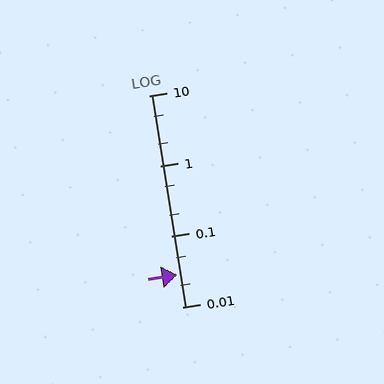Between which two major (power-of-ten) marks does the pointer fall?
The pointer is between 0.01 and 0.1.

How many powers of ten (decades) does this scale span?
The scale spans 3 decades, from 0.01 to 10.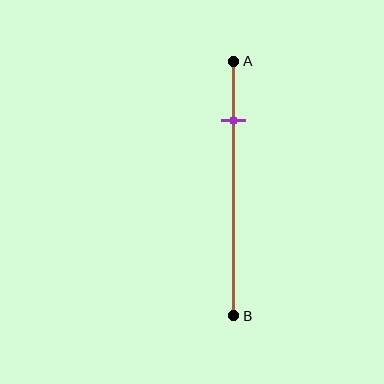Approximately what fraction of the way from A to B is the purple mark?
The purple mark is approximately 25% of the way from A to B.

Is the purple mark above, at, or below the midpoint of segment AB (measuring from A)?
The purple mark is above the midpoint of segment AB.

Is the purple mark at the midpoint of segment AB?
No, the mark is at about 25% from A, not at the 50% midpoint.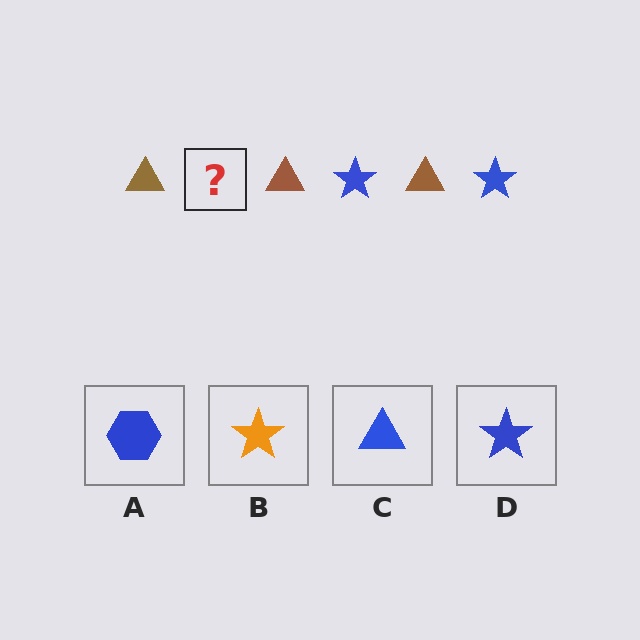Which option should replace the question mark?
Option D.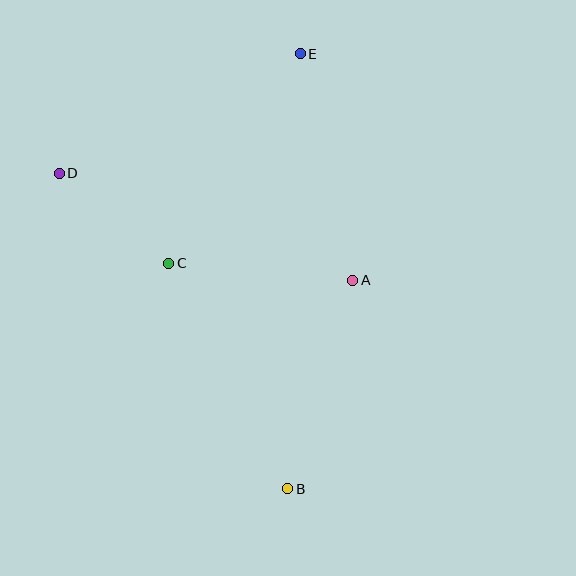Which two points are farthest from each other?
Points B and E are farthest from each other.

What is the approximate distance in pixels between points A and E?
The distance between A and E is approximately 232 pixels.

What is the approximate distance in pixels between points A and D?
The distance between A and D is approximately 313 pixels.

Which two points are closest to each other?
Points C and D are closest to each other.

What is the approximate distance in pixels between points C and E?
The distance between C and E is approximately 247 pixels.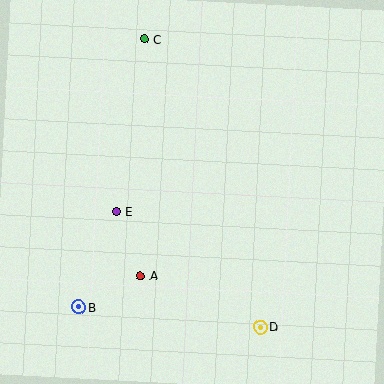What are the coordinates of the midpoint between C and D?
The midpoint between C and D is at (202, 183).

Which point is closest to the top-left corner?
Point C is closest to the top-left corner.